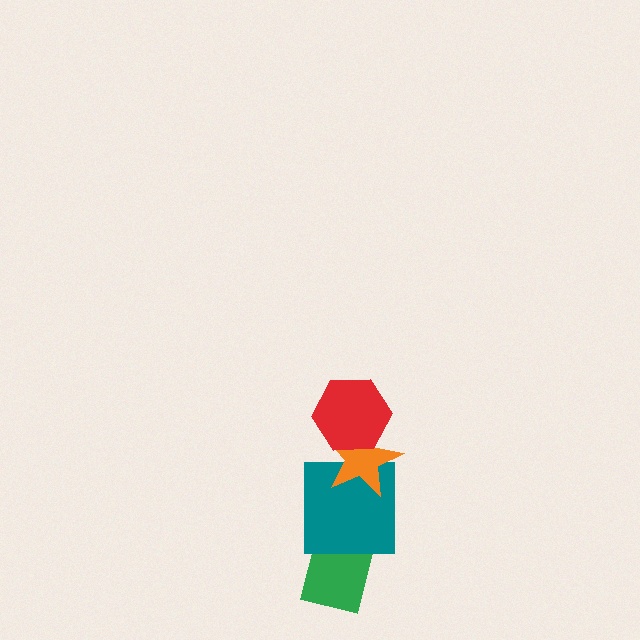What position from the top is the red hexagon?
The red hexagon is 1st from the top.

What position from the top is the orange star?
The orange star is 2nd from the top.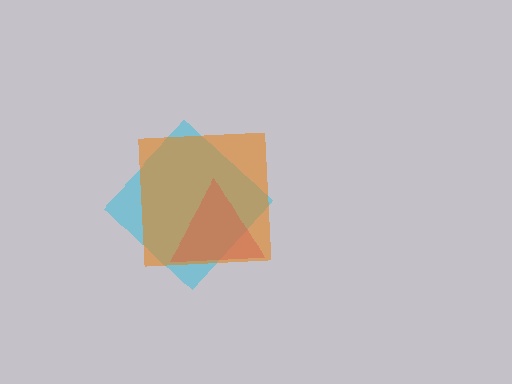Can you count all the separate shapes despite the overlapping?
Yes, there are 3 separate shapes.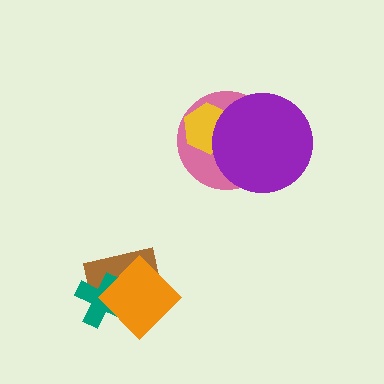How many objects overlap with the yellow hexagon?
2 objects overlap with the yellow hexagon.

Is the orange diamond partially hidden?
No, no other shape covers it.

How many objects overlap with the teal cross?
2 objects overlap with the teal cross.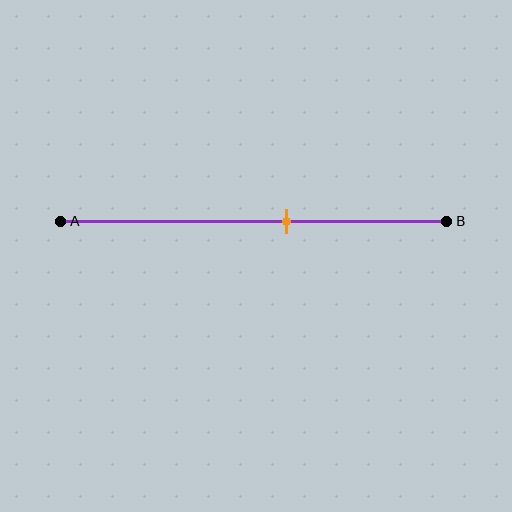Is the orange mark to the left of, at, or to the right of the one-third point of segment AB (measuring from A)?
The orange mark is to the right of the one-third point of segment AB.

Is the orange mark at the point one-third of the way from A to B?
No, the mark is at about 60% from A, not at the 33% one-third point.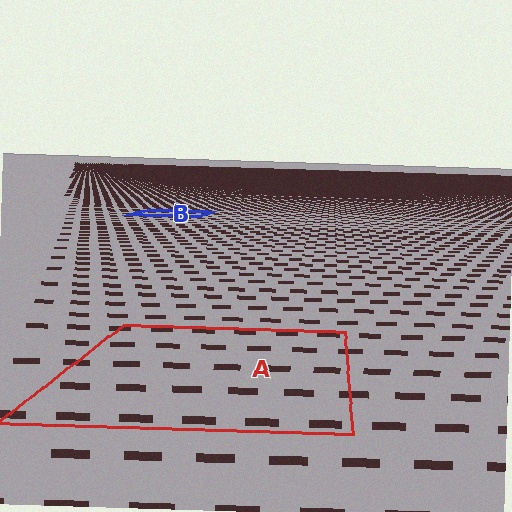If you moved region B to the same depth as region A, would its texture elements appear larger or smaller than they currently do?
They would appear larger. At a closer depth, the same texture elements are projected at a bigger on-screen size.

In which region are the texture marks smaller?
The texture marks are smaller in region B, because it is farther away.